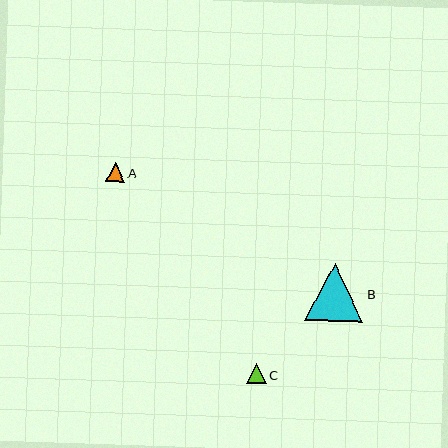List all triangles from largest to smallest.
From largest to smallest: B, C, A.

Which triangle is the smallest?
Triangle A is the smallest with a size of approximately 19 pixels.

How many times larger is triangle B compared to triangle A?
Triangle B is approximately 3.1 times the size of triangle A.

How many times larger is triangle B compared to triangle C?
Triangle B is approximately 2.9 times the size of triangle C.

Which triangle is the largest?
Triangle B is the largest with a size of approximately 58 pixels.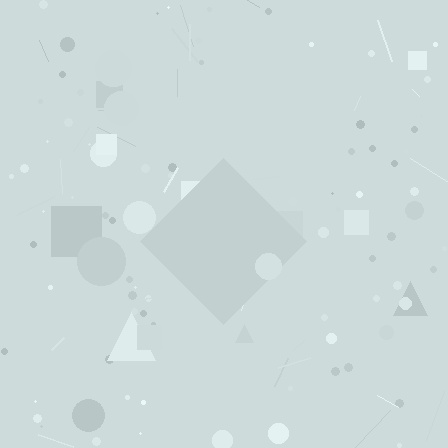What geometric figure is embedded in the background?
A diamond is embedded in the background.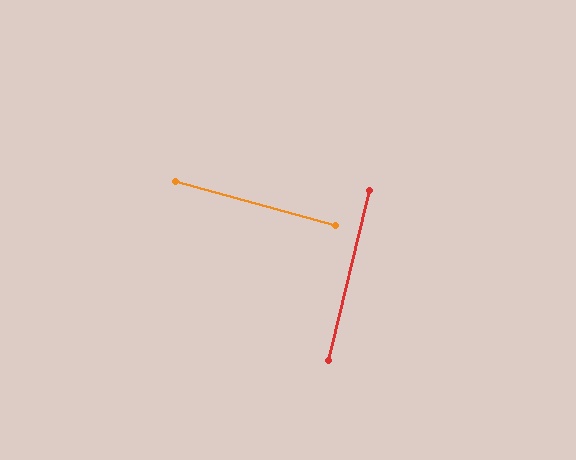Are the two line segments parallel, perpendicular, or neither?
Perpendicular — they meet at approximately 88°.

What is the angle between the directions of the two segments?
Approximately 88 degrees.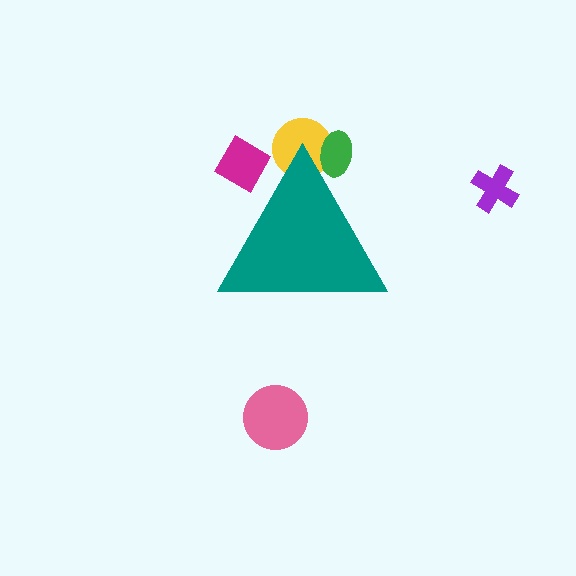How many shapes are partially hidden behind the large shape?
3 shapes are partially hidden.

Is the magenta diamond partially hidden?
Yes, the magenta diamond is partially hidden behind the teal triangle.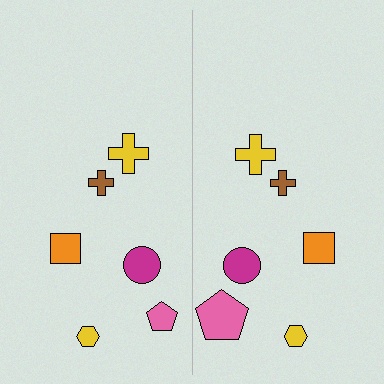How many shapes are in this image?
There are 12 shapes in this image.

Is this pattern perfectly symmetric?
No, the pattern is not perfectly symmetric. The pink pentagon on the right side has a different size than its mirror counterpart.